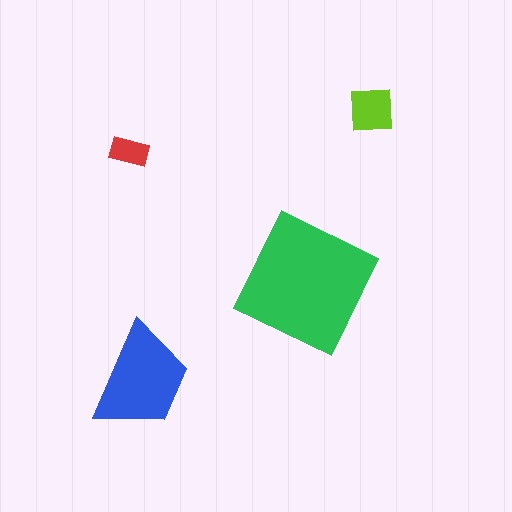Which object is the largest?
The green square.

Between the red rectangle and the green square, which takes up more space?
The green square.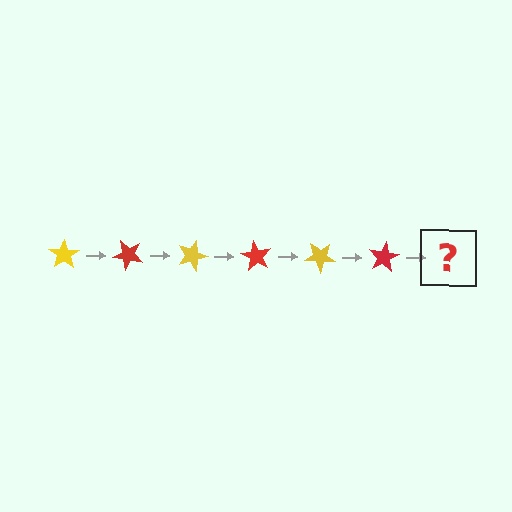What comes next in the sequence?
The next element should be a yellow star, rotated 270 degrees from the start.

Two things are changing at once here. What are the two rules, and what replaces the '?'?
The two rules are that it rotates 45 degrees each step and the color cycles through yellow and red. The '?' should be a yellow star, rotated 270 degrees from the start.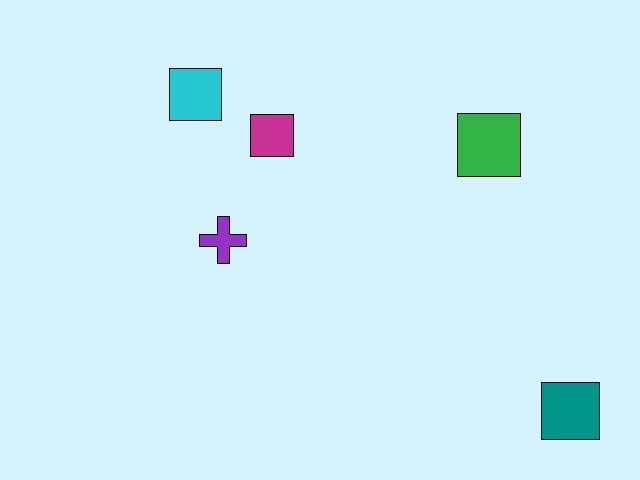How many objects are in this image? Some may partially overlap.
There are 5 objects.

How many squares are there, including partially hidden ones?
There are 4 squares.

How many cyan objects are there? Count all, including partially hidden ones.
There is 1 cyan object.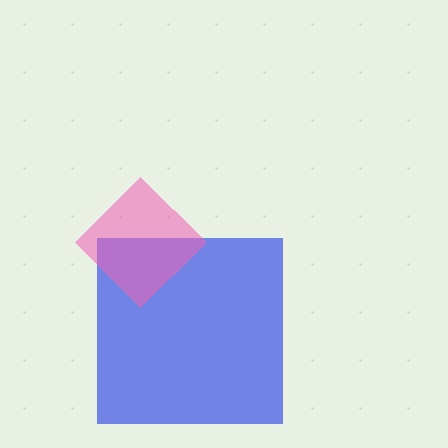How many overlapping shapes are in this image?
There are 2 overlapping shapes in the image.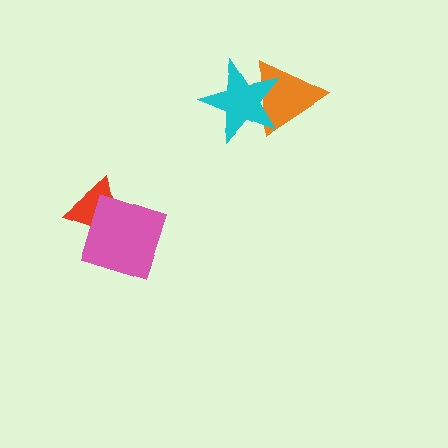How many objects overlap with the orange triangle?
1 object overlaps with the orange triangle.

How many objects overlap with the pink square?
1 object overlaps with the pink square.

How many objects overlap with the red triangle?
1 object overlaps with the red triangle.